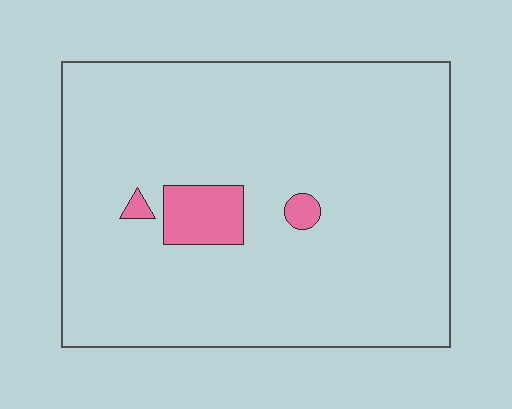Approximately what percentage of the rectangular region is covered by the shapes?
Approximately 5%.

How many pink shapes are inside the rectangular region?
3.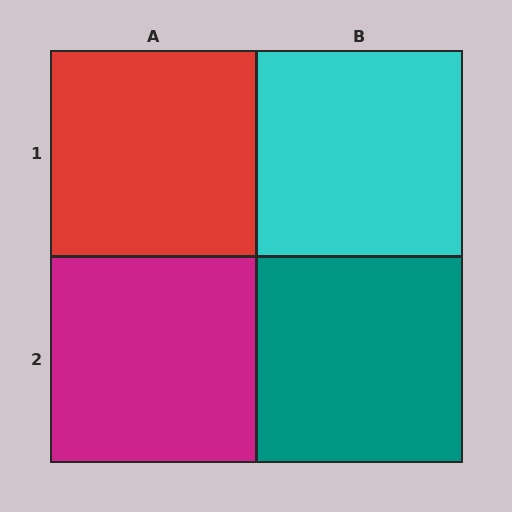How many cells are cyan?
1 cell is cyan.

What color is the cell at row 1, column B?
Cyan.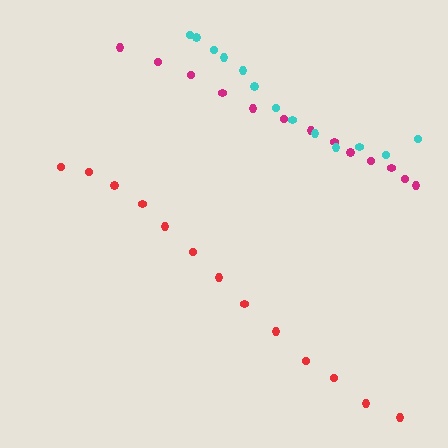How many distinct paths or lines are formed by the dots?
There are 3 distinct paths.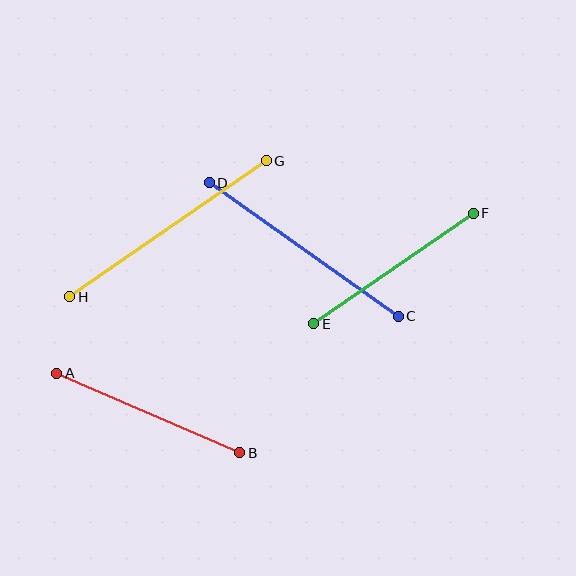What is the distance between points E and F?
The distance is approximately 194 pixels.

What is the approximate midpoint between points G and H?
The midpoint is at approximately (168, 229) pixels.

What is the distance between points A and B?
The distance is approximately 199 pixels.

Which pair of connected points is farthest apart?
Points G and H are farthest apart.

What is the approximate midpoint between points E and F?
The midpoint is at approximately (394, 269) pixels.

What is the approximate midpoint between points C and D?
The midpoint is at approximately (304, 250) pixels.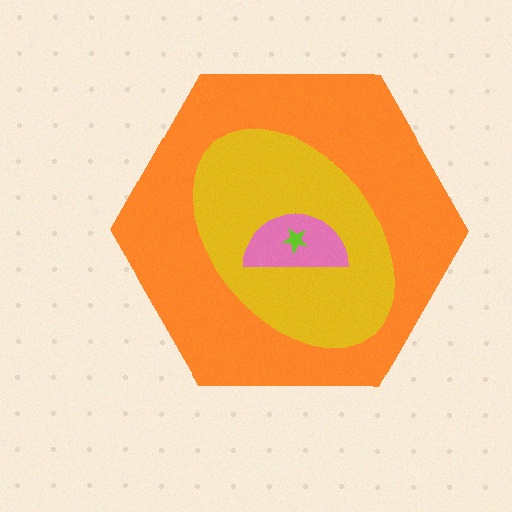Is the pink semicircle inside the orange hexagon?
Yes.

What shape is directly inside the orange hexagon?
The yellow ellipse.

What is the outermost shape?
The orange hexagon.